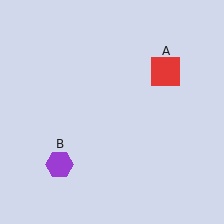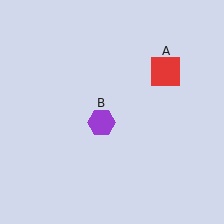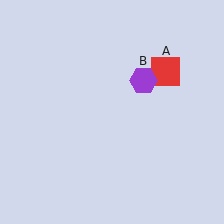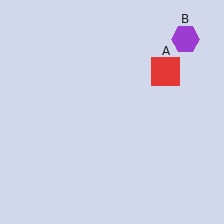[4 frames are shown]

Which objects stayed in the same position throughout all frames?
Red square (object A) remained stationary.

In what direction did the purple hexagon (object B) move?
The purple hexagon (object B) moved up and to the right.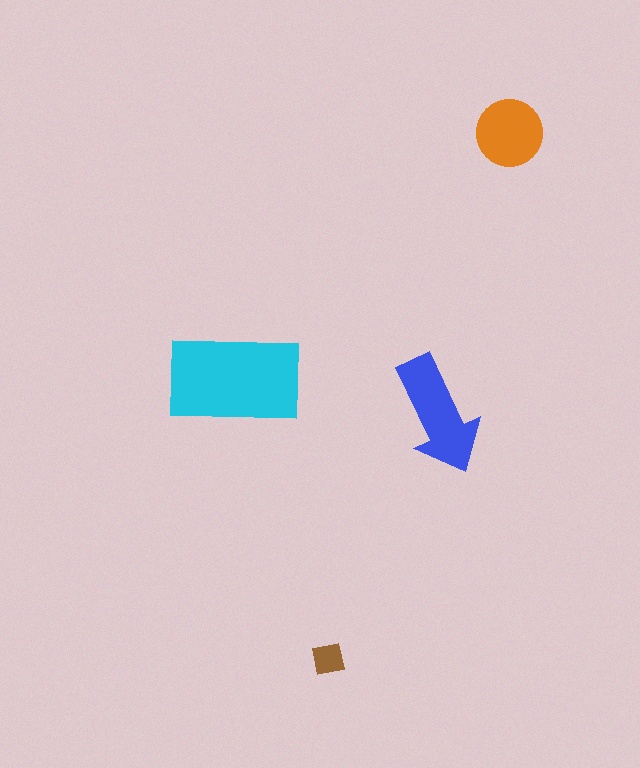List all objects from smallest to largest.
The brown square, the orange circle, the blue arrow, the cyan rectangle.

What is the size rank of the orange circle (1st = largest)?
3rd.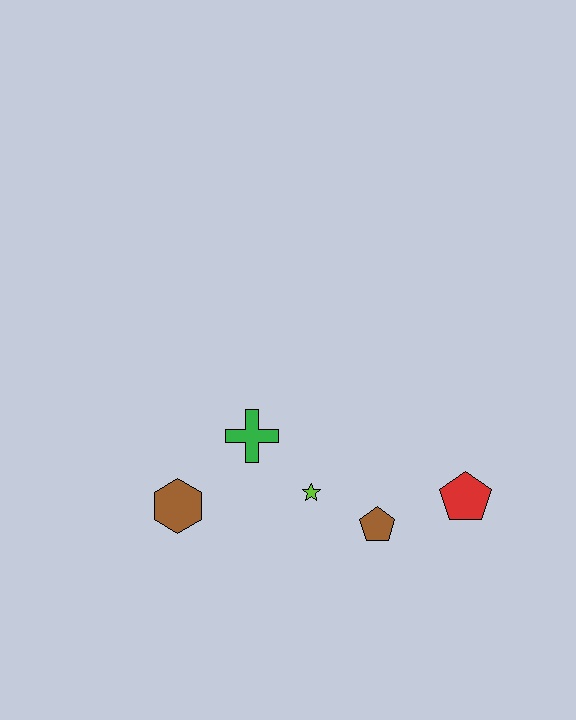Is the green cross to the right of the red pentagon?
No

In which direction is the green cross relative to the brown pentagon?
The green cross is to the left of the brown pentagon.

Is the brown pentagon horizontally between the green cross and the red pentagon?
Yes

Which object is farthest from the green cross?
The red pentagon is farthest from the green cross.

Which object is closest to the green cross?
The lime star is closest to the green cross.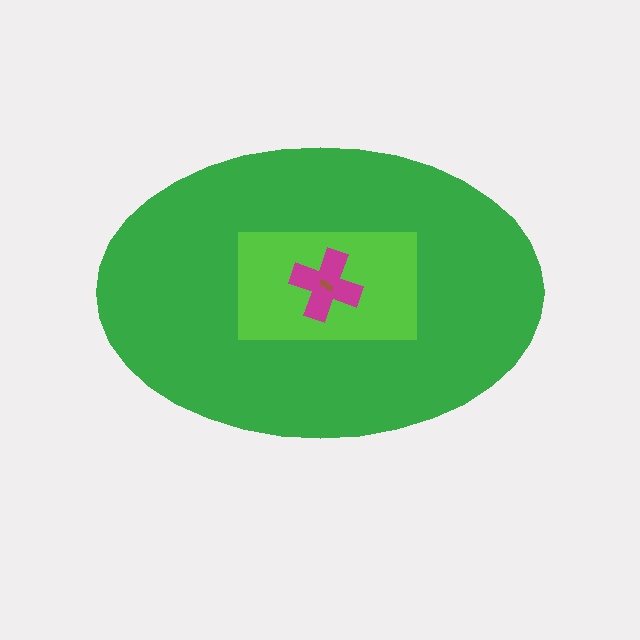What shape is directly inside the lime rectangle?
The magenta cross.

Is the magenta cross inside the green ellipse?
Yes.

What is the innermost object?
The brown arrow.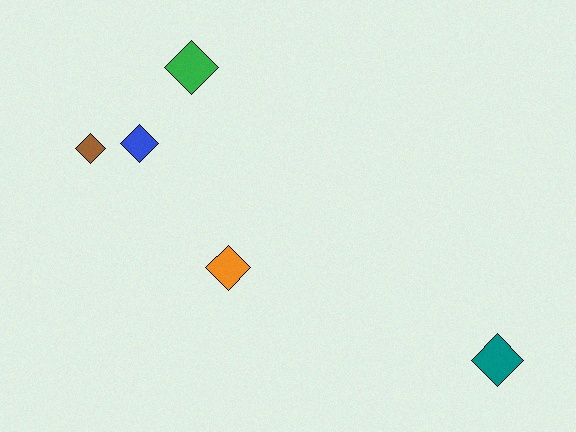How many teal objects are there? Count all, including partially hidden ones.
There is 1 teal object.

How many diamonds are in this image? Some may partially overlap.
There are 5 diamonds.